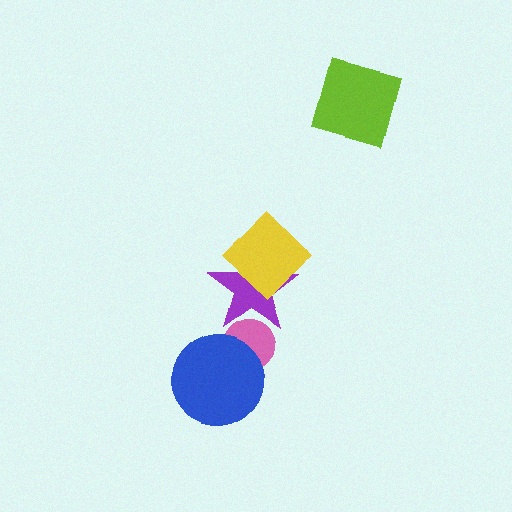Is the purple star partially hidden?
Yes, it is partially covered by another shape.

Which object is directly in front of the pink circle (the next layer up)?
The purple star is directly in front of the pink circle.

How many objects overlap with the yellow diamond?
1 object overlaps with the yellow diamond.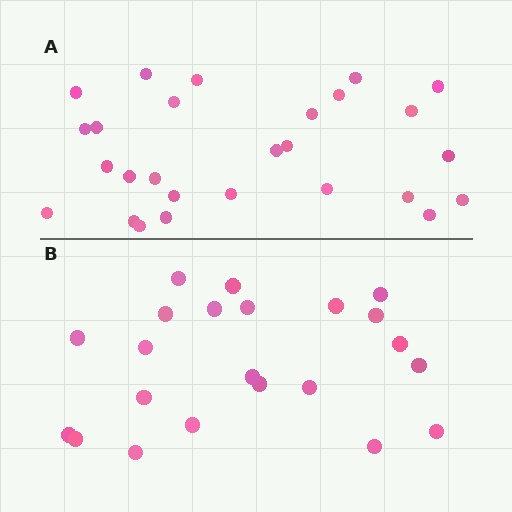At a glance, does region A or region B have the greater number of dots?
Region A (the top region) has more dots.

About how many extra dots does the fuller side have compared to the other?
Region A has about 5 more dots than region B.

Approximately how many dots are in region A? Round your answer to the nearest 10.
About 30 dots. (The exact count is 27, which rounds to 30.)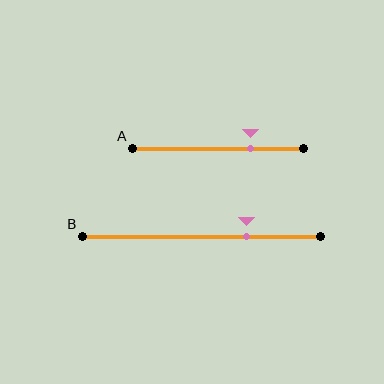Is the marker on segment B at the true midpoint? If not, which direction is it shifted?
No, the marker on segment B is shifted to the right by about 19% of the segment length.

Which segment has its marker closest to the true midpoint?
Segment B has its marker closest to the true midpoint.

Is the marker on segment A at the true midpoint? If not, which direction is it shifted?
No, the marker on segment A is shifted to the right by about 19% of the segment length.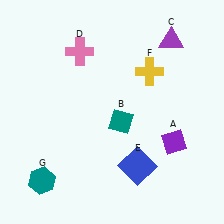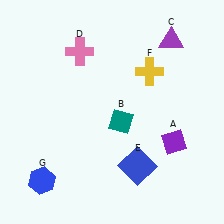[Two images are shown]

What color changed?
The hexagon (G) changed from teal in Image 1 to blue in Image 2.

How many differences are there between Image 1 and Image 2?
There is 1 difference between the two images.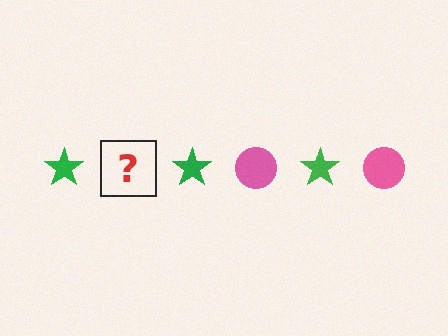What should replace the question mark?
The question mark should be replaced with a pink circle.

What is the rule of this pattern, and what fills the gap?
The rule is that the pattern alternates between green star and pink circle. The gap should be filled with a pink circle.